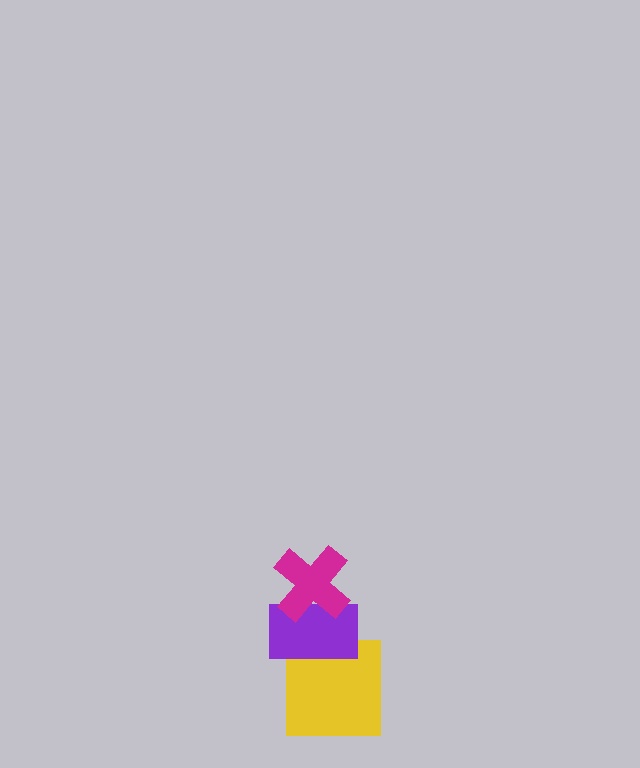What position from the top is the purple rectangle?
The purple rectangle is 2nd from the top.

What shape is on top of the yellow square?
The purple rectangle is on top of the yellow square.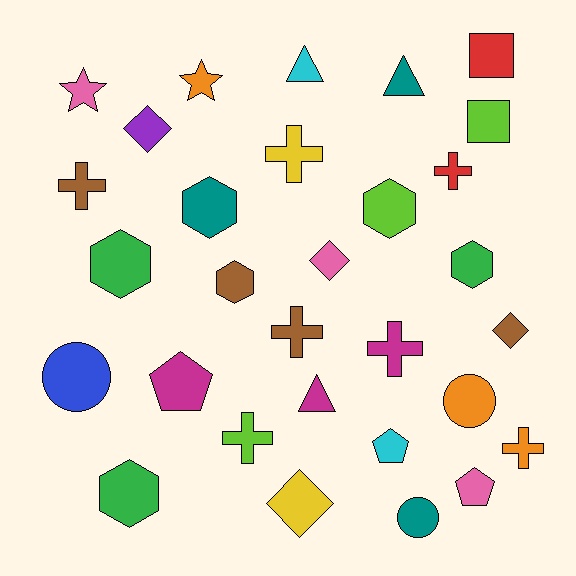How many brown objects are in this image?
There are 4 brown objects.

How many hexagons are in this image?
There are 6 hexagons.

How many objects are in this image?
There are 30 objects.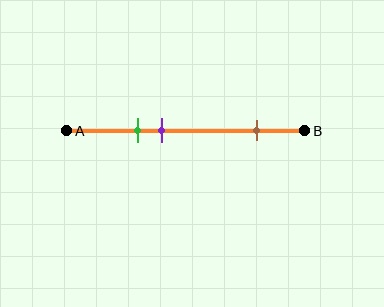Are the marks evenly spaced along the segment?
No, the marks are not evenly spaced.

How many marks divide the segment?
There are 3 marks dividing the segment.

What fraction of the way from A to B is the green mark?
The green mark is approximately 30% (0.3) of the way from A to B.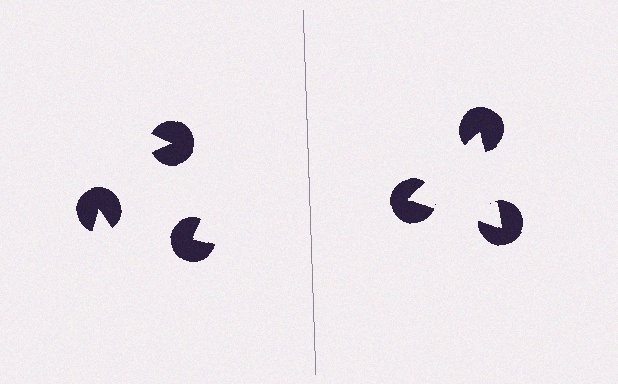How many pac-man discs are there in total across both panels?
6 — 3 on each side.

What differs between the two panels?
The pac-man discs are positioned identically on both sides; only the wedge orientations differ. On the right they align to a triangle; on the left they are misaligned.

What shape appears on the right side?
An illusory triangle.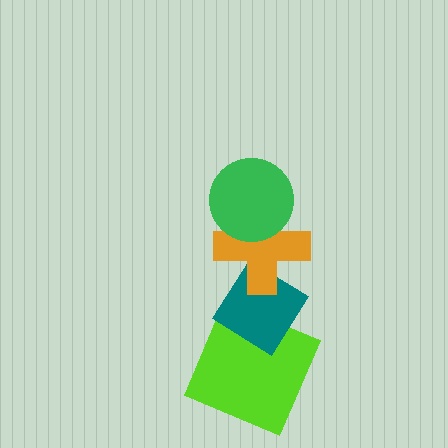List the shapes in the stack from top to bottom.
From top to bottom: the green circle, the orange cross, the teal diamond, the lime square.